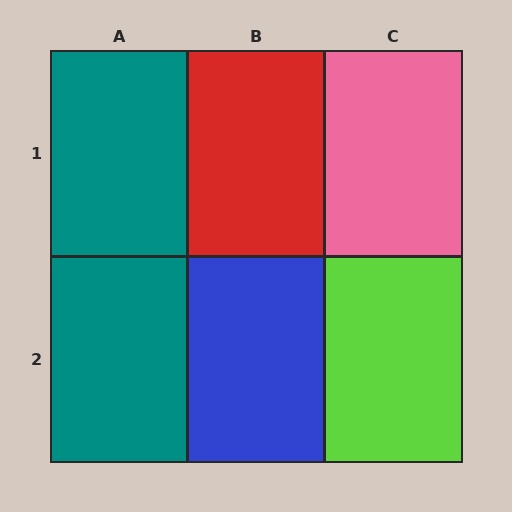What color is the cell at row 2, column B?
Blue.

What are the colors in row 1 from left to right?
Teal, red, pink.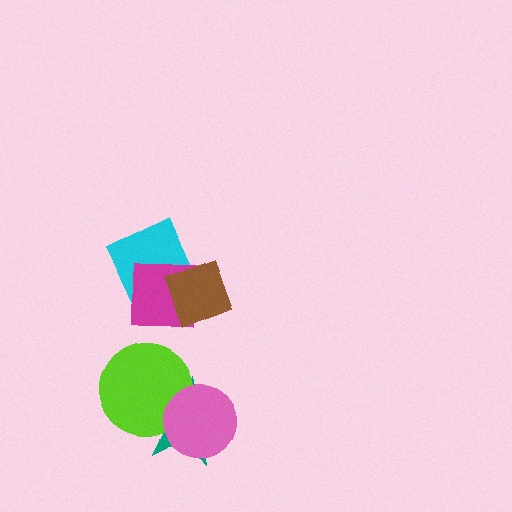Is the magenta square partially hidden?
Yes, it is partially covered by another shape.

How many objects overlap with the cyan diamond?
2 objects overlap with the cyan diamond.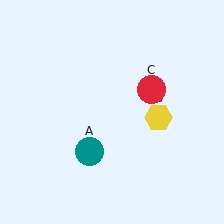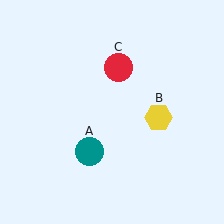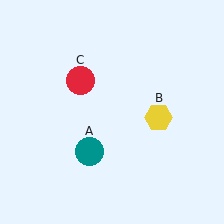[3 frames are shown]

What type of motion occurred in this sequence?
The red circle (object C) rotated counterclockwise around the center of the scene.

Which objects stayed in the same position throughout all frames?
Teal circle (object A) and yellow hexagon (object B) remained stationary.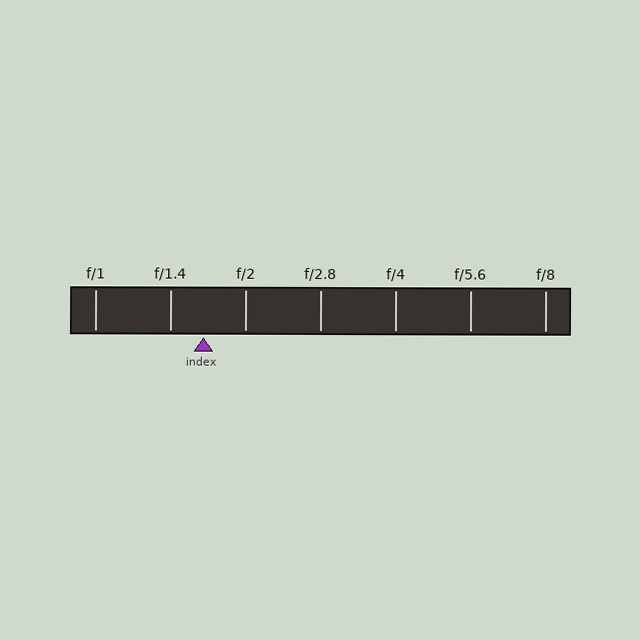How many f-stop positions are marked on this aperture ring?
There are 7 f-stop positions marked.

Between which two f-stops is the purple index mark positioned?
The index mark is between f/1.4 and f/2.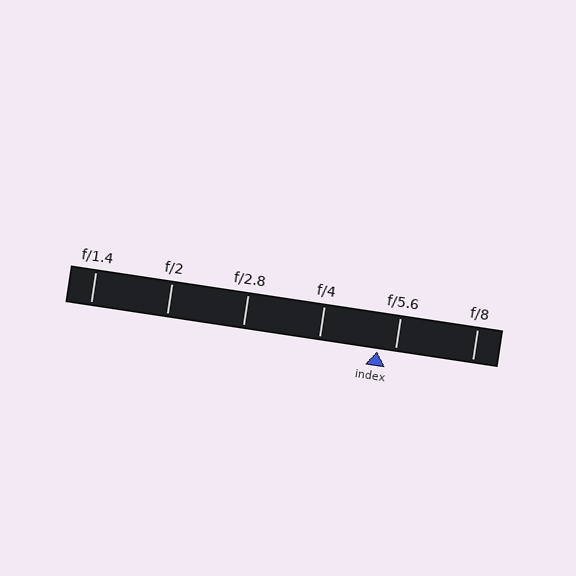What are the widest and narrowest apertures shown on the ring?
The widest aperture shown is f/1.4 and the narrowest is f/8.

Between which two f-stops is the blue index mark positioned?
The index mark is between f/4 and f/5.6.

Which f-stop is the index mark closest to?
The index mark is closest to f/5.6.